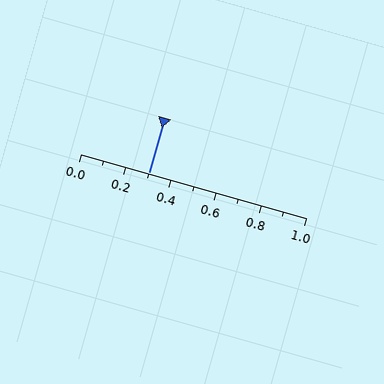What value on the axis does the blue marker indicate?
The marker indicates approximately 0.3.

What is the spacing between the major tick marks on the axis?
The major ticks are spaced 0.2 apart.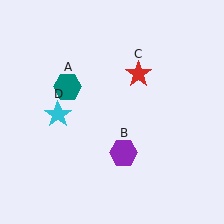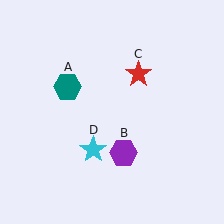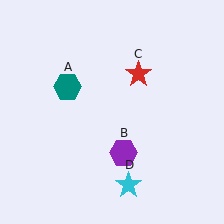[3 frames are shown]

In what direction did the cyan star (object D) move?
The cyan star (object D) moved down and to the right.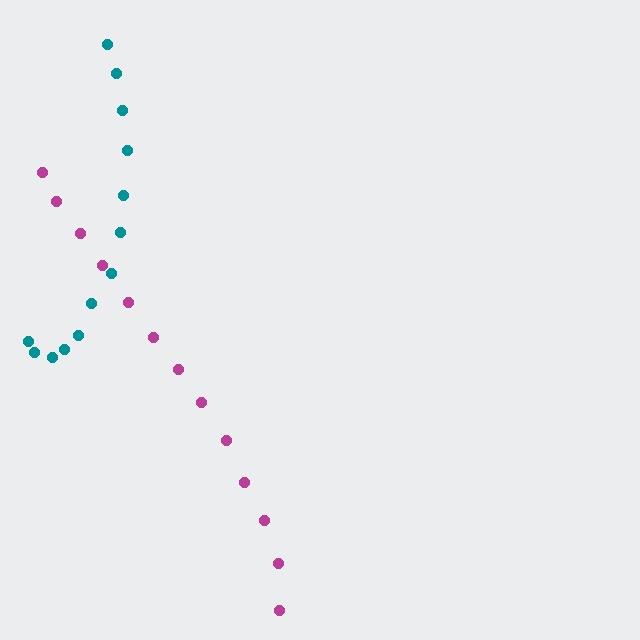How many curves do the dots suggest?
There are 2 distinct paths.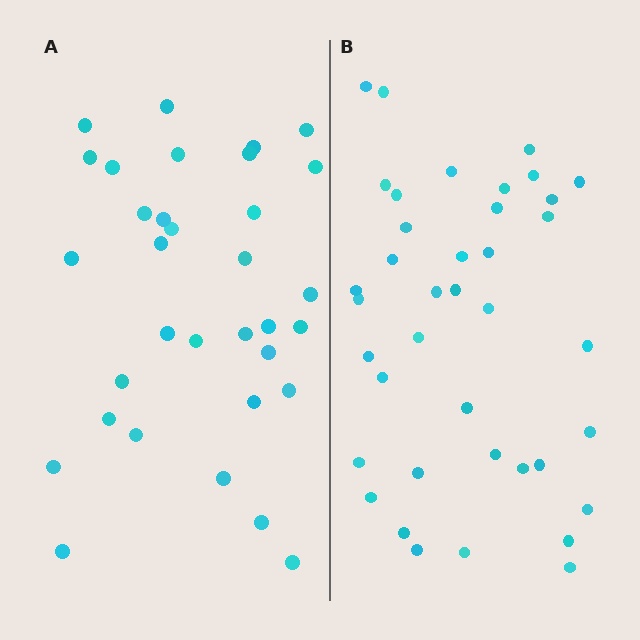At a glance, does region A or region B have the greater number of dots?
Region B (the right region) has more dots.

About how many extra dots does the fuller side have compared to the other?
Region B has about 6 more dots than region A.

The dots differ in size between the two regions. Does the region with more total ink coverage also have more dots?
No. Region A has more total ink coverage because its dots are larger, but region B actually contains more individual dots. Total area can be misleading — the number of items is what matters here.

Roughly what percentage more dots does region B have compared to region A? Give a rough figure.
About 20% more.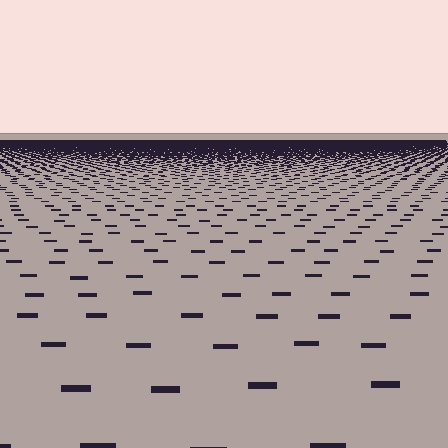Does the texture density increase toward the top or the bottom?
Density increases toward the top.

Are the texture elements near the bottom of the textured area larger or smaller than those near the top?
Larger. Near the bottom, elements are closer to the viewer and appear at a bigger on-screen size.